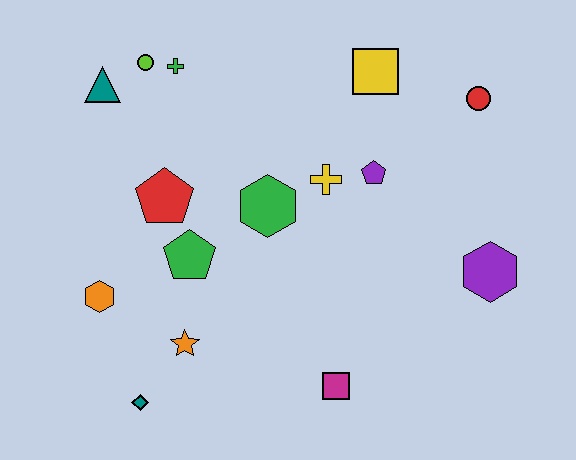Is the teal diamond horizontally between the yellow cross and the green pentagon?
No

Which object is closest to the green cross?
The lime circle is closest to the green cross.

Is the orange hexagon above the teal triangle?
No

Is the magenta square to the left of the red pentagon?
No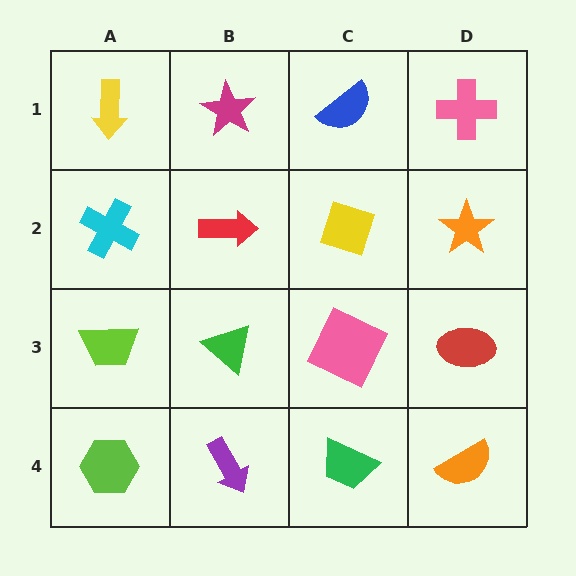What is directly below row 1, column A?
A cyan cross.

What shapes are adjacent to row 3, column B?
A red arrow (row 2, column B), a purple arrow (row 4, column B), a lime trapezoid (row 3, column A), a pink square (row 3, column C).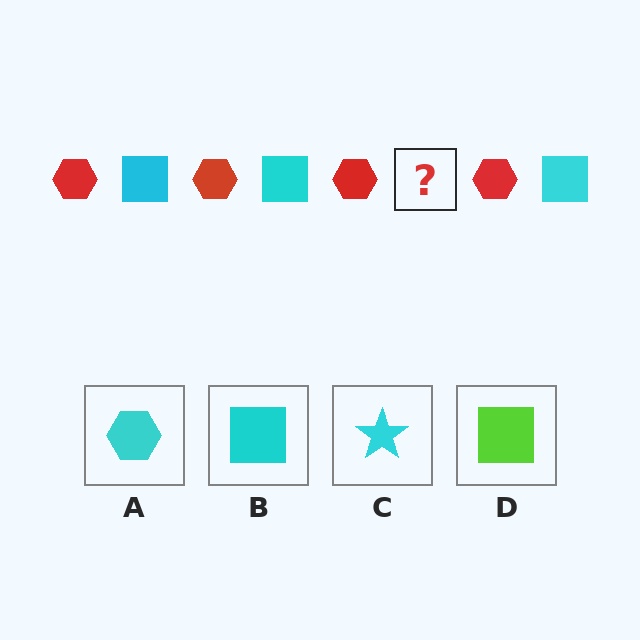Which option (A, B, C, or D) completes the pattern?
B.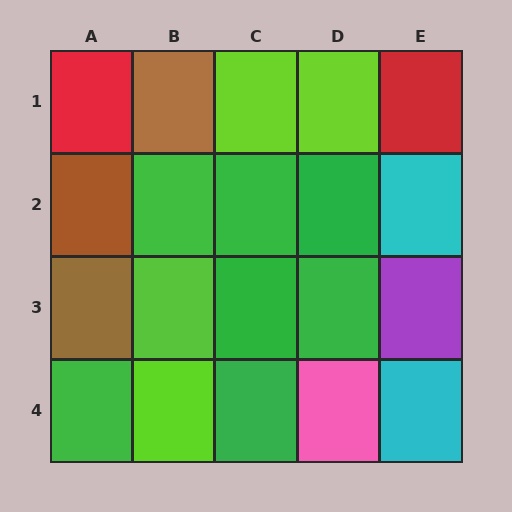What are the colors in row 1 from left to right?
Red, brown, lime, lime, red.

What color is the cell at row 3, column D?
Green.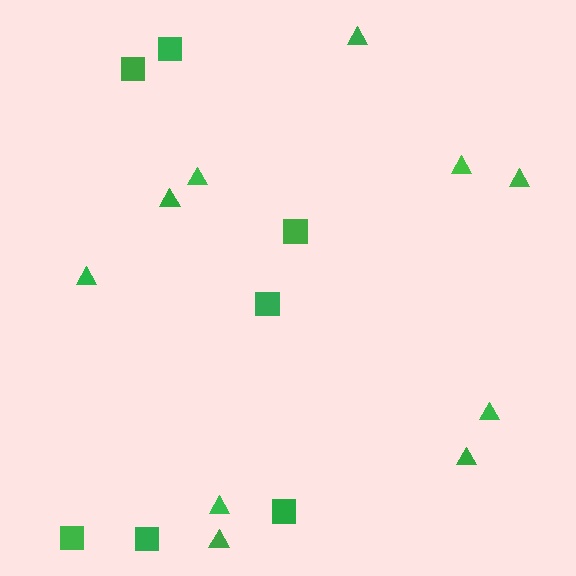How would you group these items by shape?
There are 2 groups: one group of squares (7) and one group of triangles (10).